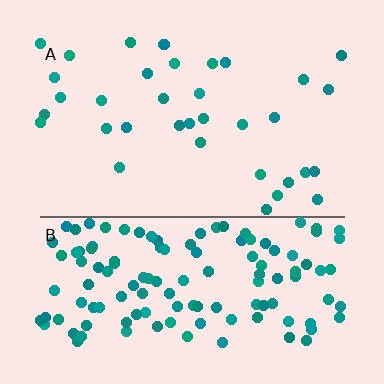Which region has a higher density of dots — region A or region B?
B (the bottom).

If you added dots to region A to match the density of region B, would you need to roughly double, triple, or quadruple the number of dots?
Approximately quadruple.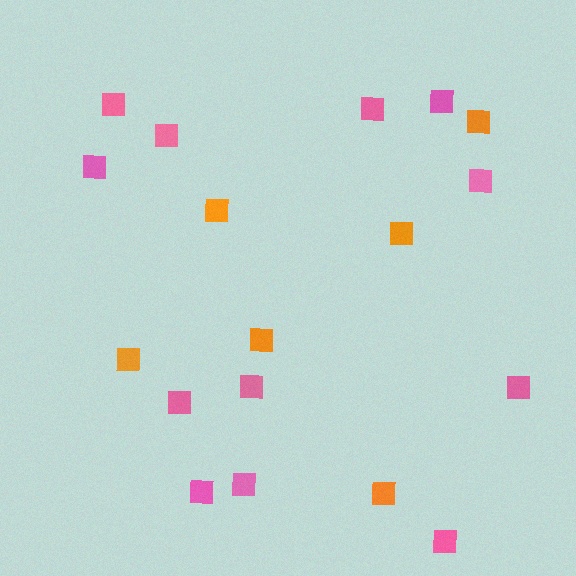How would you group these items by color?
There are 2 groups: one group of orange squares (6) and one group of pink squares (12).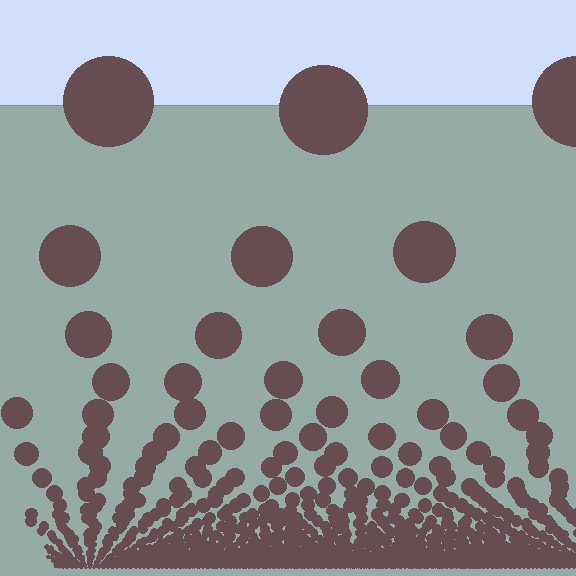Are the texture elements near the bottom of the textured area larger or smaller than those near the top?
Smaller. The gradient is inverted — elements near the bottom are smaller and denser.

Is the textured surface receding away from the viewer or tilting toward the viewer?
The surface appears to tilt toward the viewer. Texture elements get larger and sparser toward the top.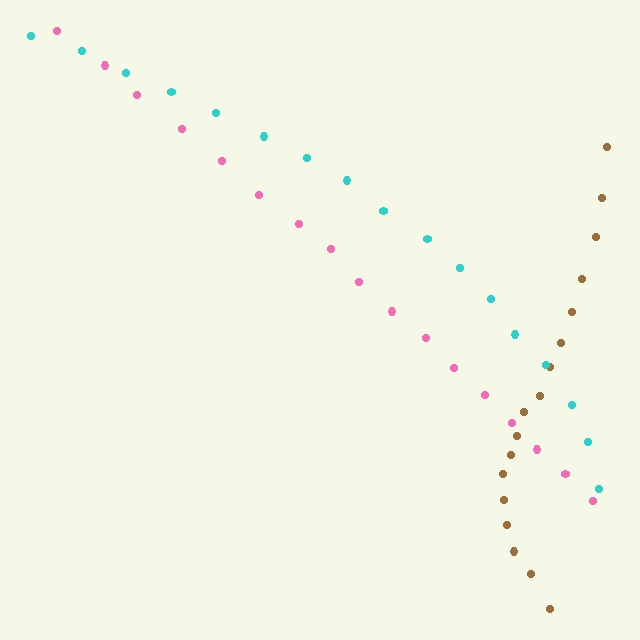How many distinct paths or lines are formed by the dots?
There are 3 distinct paths.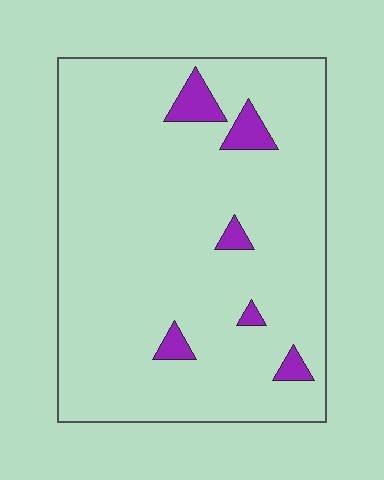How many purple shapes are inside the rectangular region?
6.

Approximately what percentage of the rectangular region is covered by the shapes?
Approximately 5%.